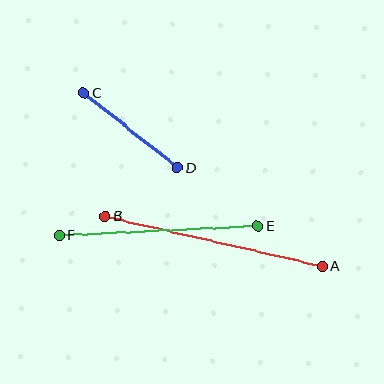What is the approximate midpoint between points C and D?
The midpoint is at approximately (131, 130) pixels.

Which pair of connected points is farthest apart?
Points A and B are farthest apart.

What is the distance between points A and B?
The distance is approximately 223 pixels.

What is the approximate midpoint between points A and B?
The midpoint is at approximately (214, 241) pixels.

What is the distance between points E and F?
The distance is approximately 199 pixels.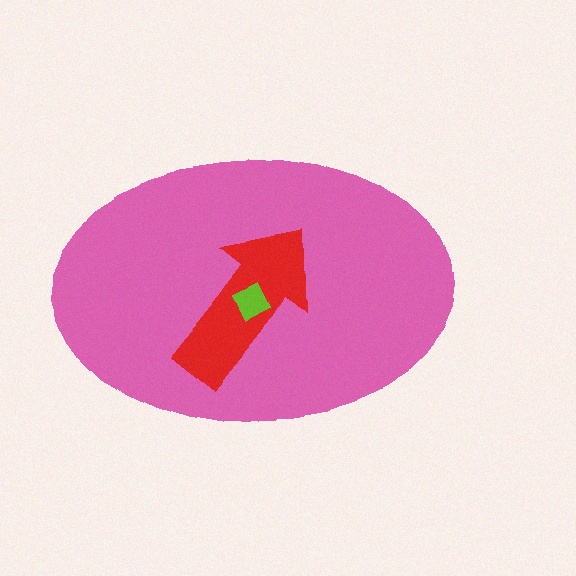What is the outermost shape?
The pink ellipse.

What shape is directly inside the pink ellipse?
The red arrow.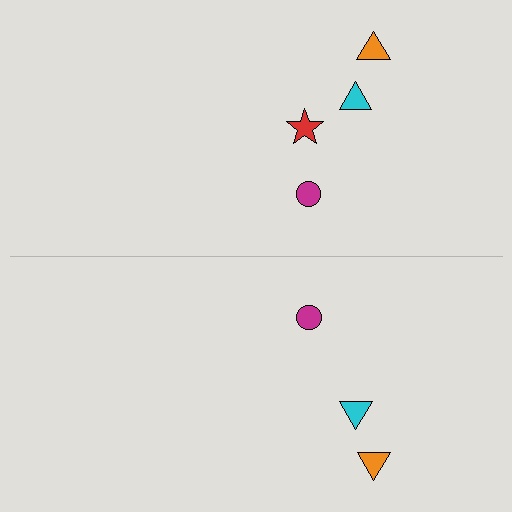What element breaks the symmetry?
A red star is missing from the bottom side.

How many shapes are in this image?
There are 7 shapes in this image.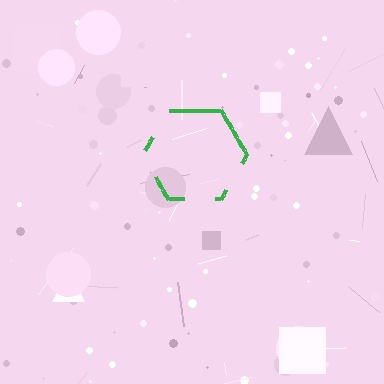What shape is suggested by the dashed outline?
The dashed outline suggests a hexagon.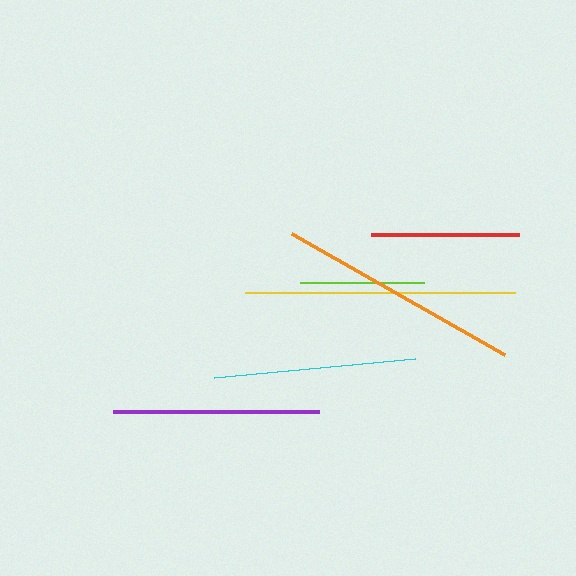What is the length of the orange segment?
The orange segment is approximately 245 pixels long.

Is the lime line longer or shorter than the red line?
The red line is longer than the lime line.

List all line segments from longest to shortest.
From longest to shortest: yellow, orange, purple, cyan, red, lime.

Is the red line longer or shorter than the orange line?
The orange line is longer than the red line.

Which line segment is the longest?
The yellow line is the longest at approximately 269 pixels.